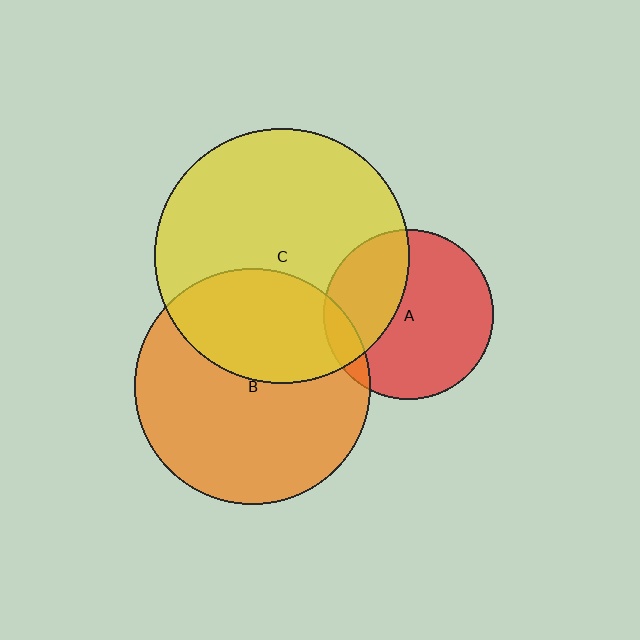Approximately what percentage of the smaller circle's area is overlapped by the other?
Approximately 10%.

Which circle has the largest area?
Circle C (yellow).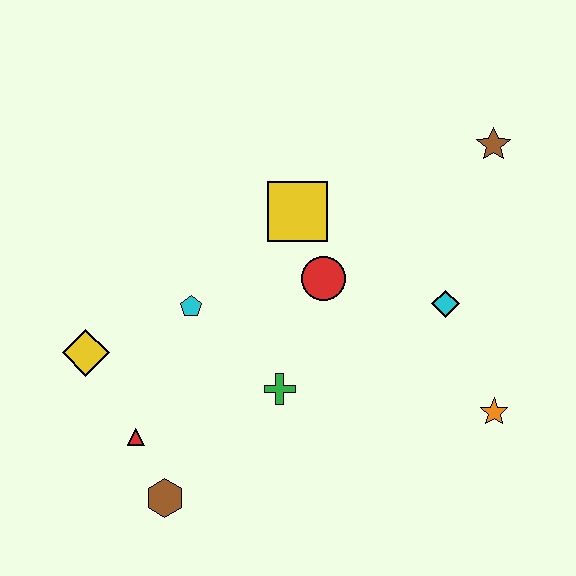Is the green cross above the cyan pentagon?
No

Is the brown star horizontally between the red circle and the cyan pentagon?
No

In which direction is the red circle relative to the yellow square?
The red circle is below the yellow square.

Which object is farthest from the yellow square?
The brown hexagon is farthest from the yellow square.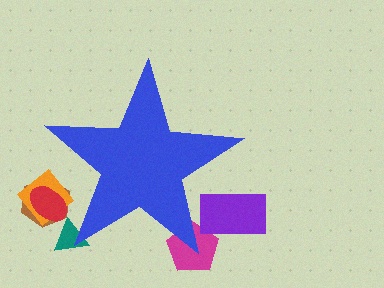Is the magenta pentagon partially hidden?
Yes, the magenta pentagon is partially hidden behind the blue star.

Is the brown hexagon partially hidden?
Yes, the brown hexagon is partially hidden behind the blue star.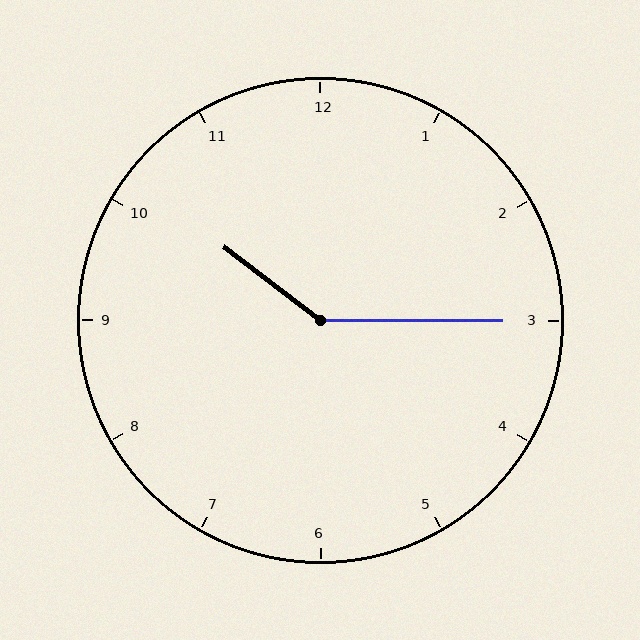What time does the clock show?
10:15.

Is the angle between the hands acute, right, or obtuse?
It is obtuse.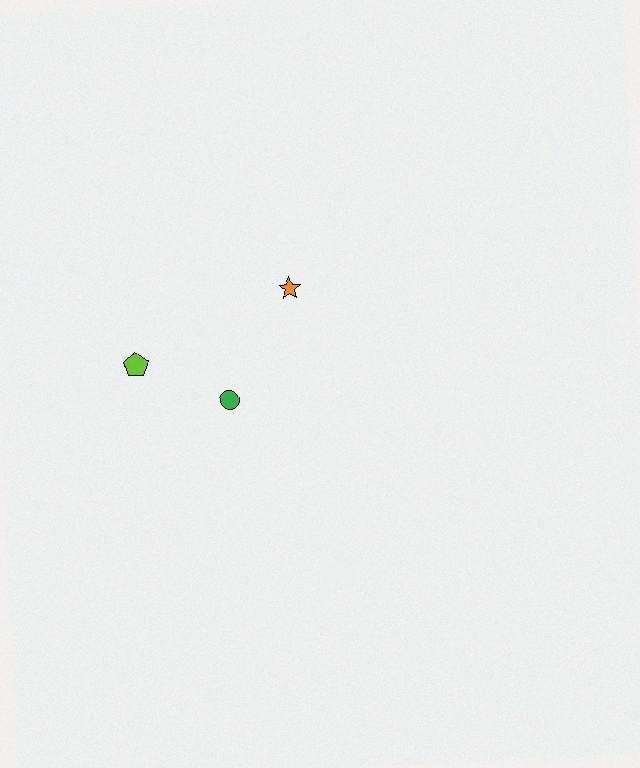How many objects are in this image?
There are 3 objects.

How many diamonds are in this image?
There are no diamonds.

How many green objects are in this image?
There is 1 green object.